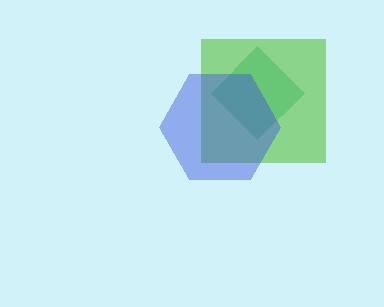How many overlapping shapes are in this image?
There are 3 overlapping shapes in the image.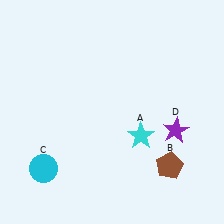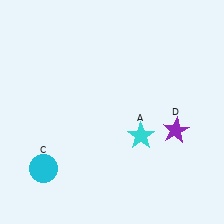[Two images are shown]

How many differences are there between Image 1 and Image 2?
There is 1 difference between the two images.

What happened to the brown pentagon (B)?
The brown pentagon (B) was removed in Image 2. It was in the bottom-right area of Image 1.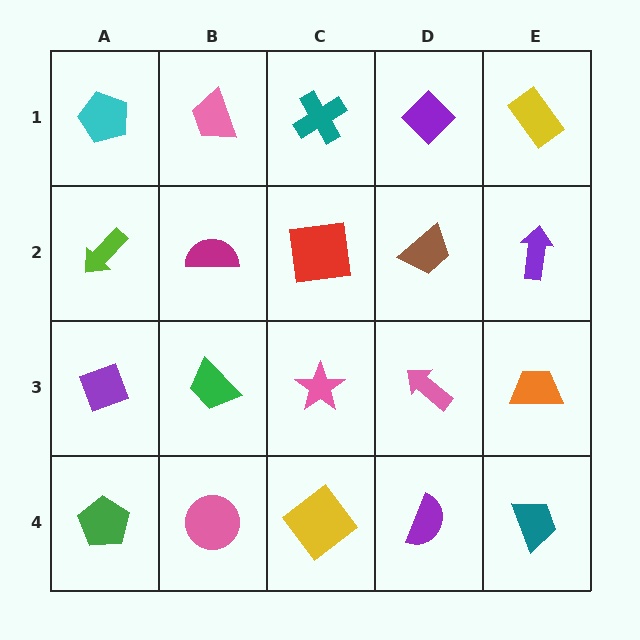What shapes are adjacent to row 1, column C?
A red square (row 2, column C), a pink trapezoid (row 1, column B), a purple diamond (row 1, column D).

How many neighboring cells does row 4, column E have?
2.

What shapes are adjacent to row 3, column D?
A brown trapezoid (row 2, column D), a purple semicircle (row 4, column D), a pink star (row 3, column C), an orange trapezoid (row 3, column E).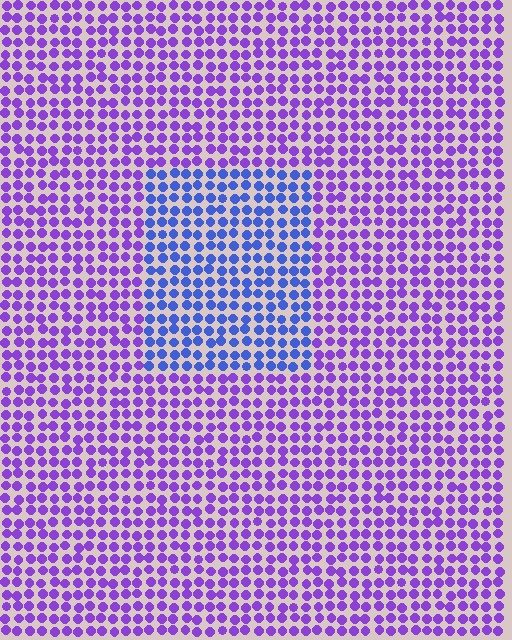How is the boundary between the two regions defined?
The boundary is defined purely by a slight shift in hue (about 43 degrees). Spacing, size, and orientation are identical on both sides.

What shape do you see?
I see a rectangle.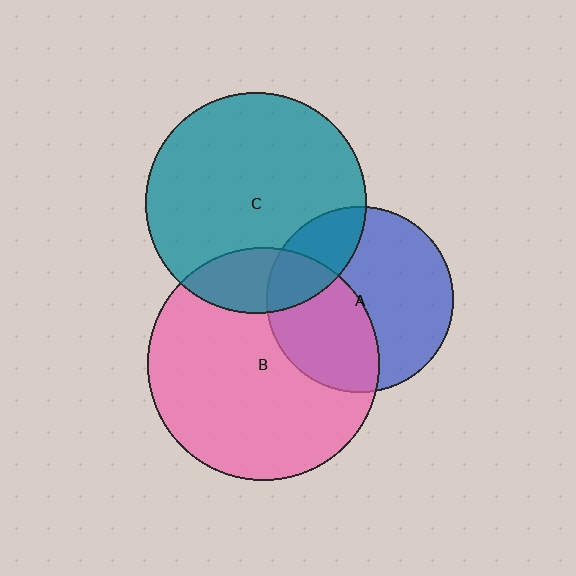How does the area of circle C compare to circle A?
Approximately 1.4 times.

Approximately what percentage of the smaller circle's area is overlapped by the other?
Approximately 20%.